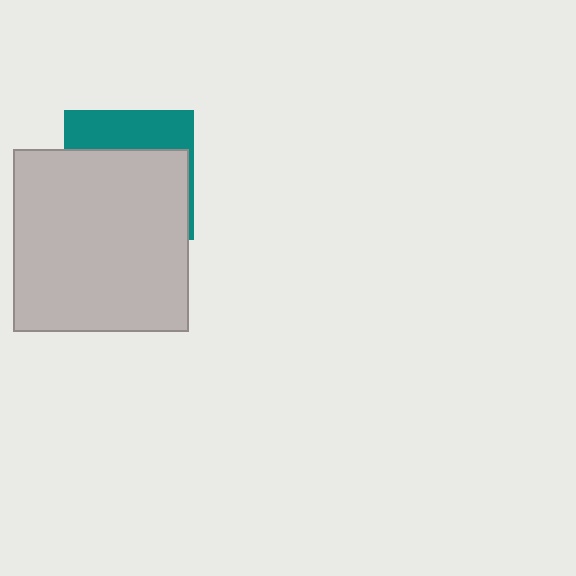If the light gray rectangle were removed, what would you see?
You would see the complete teal square.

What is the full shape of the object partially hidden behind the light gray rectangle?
The partially hidden object is a teal square.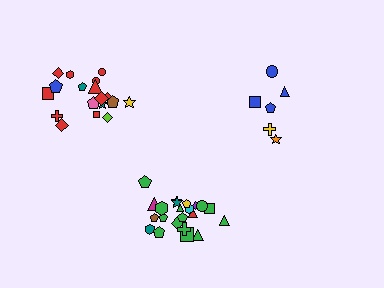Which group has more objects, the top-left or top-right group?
The top-left group.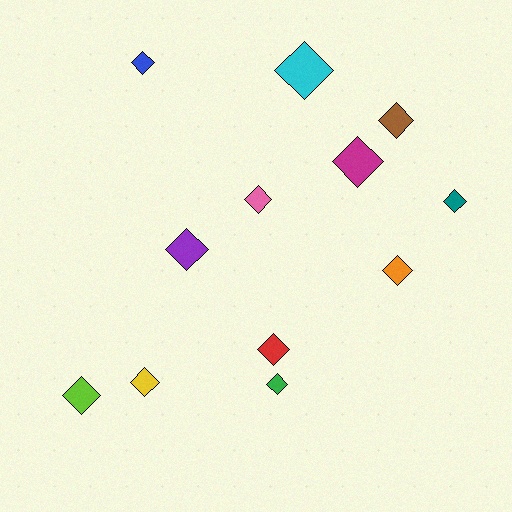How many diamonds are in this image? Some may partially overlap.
There are 12 diamonds.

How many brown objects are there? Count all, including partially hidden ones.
There is 1 brown object.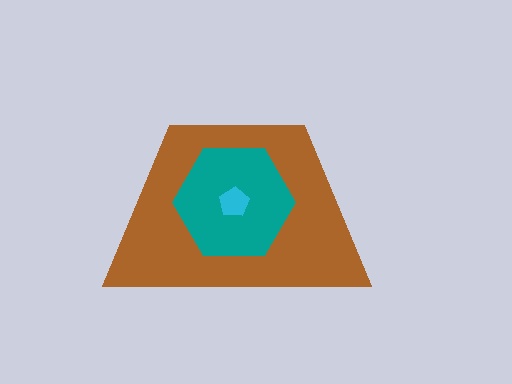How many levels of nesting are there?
3.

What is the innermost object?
The cyan pentagon.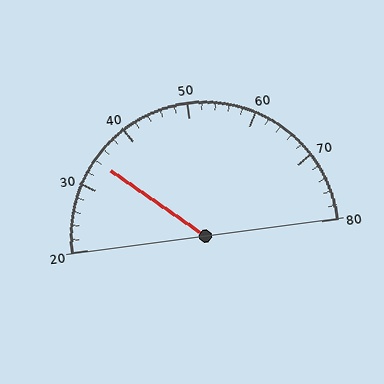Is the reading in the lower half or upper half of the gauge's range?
The reading is in the lower half of the range (20 to 80).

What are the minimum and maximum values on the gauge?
The gauge ranges from 20 to 80.